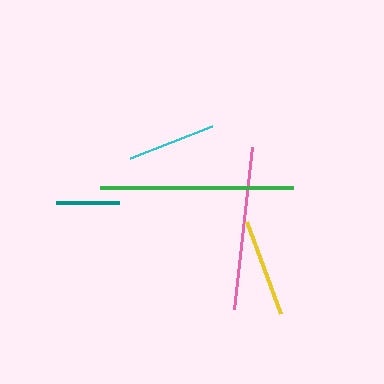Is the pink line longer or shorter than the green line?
The green line is longer than the pink line.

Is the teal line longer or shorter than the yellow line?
The yellow line is longer than the teal line.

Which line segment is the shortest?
The teal line is the shortest at approximately 62 pixels.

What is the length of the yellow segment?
The yellow segment is approximately 98 pixels long.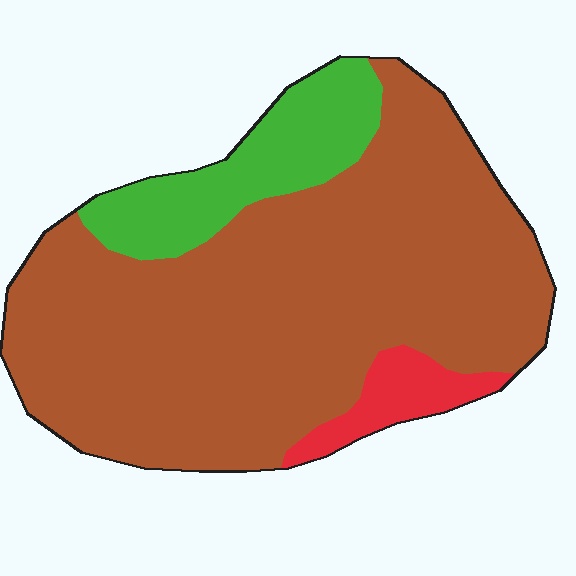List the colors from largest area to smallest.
From largest to smallest: brown, green, red.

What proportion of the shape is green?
Green covers roughly 15% of the shape.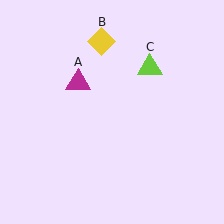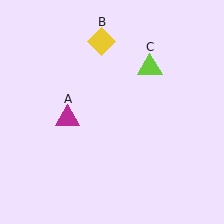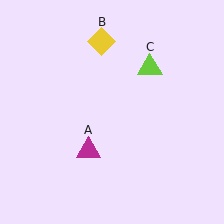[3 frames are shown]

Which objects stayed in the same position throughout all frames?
Yellow diamond (object B) and lime triangle (object C) remained stationary.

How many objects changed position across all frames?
1 object changed position: magenta triangle (object A).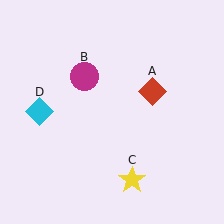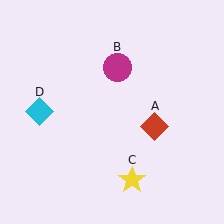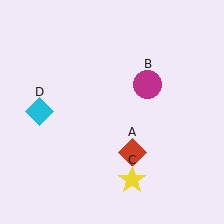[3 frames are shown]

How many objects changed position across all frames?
2 objects changed position: red diamond (object A), magenta circle (object B).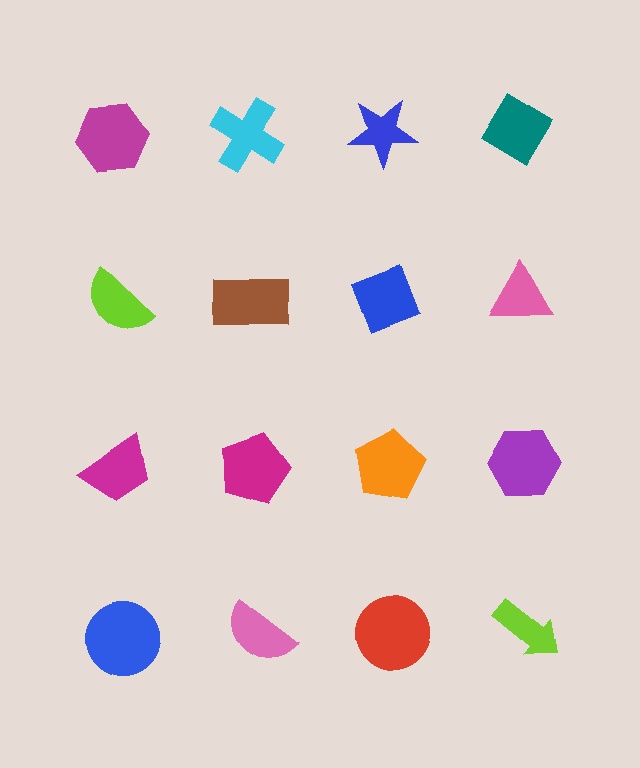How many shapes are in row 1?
4 shapes.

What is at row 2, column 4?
A pink triangle.